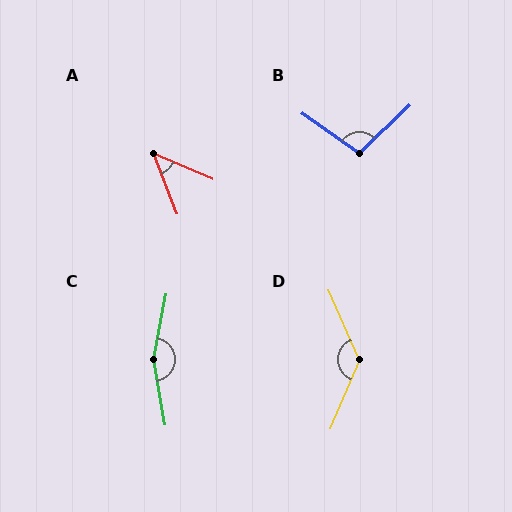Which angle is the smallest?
A, at approximately 46 degrees.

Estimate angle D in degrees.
Approximately 134 degrees.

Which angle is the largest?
C, at approximately 160 degrees.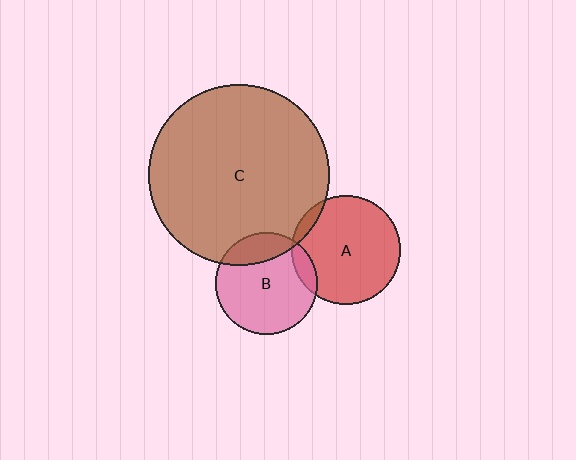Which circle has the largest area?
Circle C (brown).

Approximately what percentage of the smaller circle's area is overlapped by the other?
Approximately 10%.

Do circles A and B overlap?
Yes.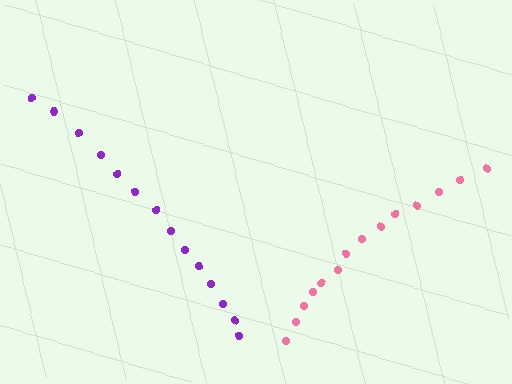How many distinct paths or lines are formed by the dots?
There are 2 distinct paths.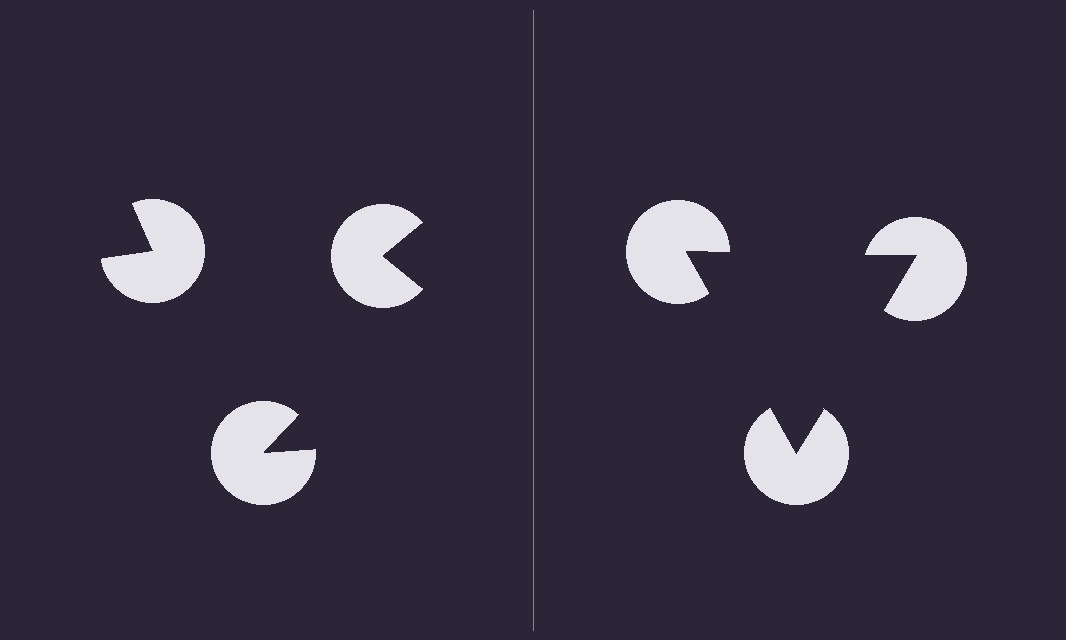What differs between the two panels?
The pac-man discs are positioned identically on both sides; only the wedge orientations differ. On the right they align to a triangle; on the left they are misaligned.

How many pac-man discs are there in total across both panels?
6 — 3 on each side.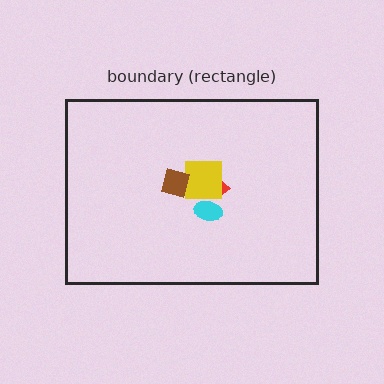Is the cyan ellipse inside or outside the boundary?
Inside.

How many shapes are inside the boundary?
4 inside, 0 outside.